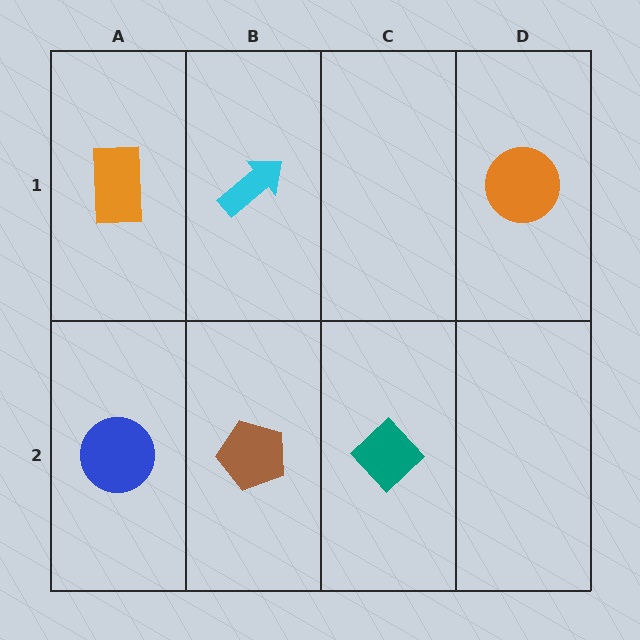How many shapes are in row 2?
3 shapes.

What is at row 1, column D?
An orange circle.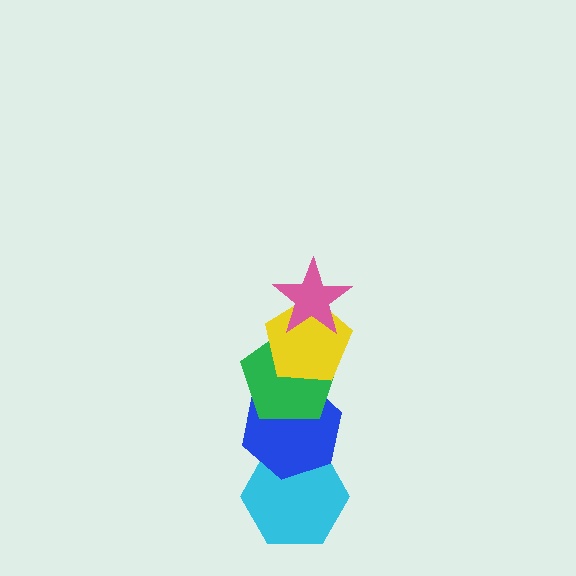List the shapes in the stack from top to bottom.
From top to bottom: the pink star, the yellow pentagon, the green pentagon, the blue hexagon, the cyan hexagon.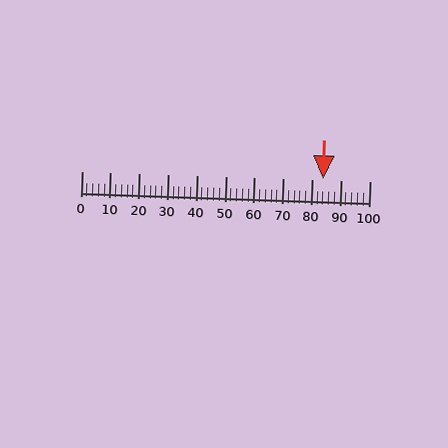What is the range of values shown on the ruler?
The ruler shows values from 0 to 100.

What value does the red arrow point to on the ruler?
The red arrow points to approximately 84.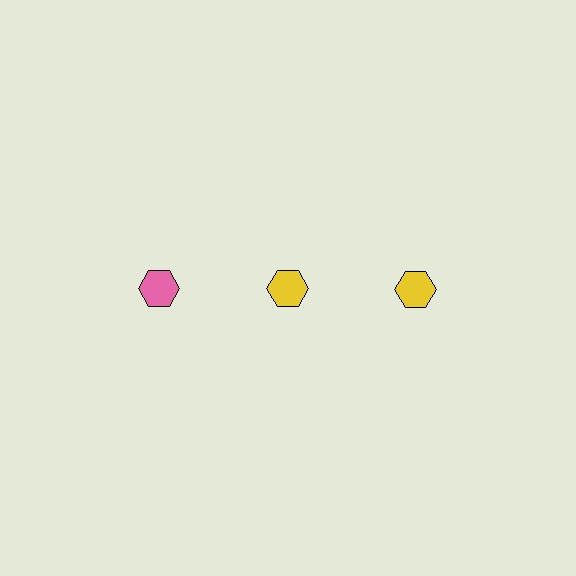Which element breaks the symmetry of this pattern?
The pink hexagon in the top row, leftmost column breaks the symmetry. All other shapes are yellow hexagons.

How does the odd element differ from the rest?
It has a different color: pink instead of yellow.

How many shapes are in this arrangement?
There are 3 shapes arranged in a grid pattern.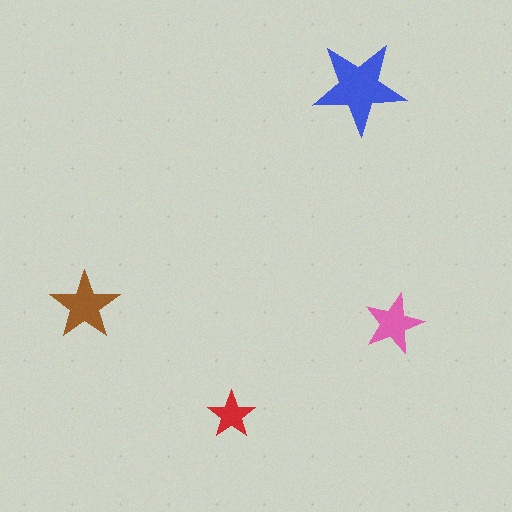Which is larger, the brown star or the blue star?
The blue one.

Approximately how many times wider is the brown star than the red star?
About 1.5 times wider.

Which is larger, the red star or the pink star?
The pink one.